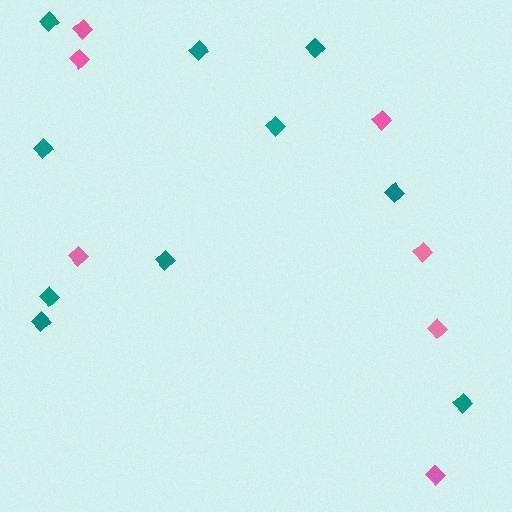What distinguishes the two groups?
There are 2 groups: one group of teal diamonds (10) and one group of pink diamonds (7).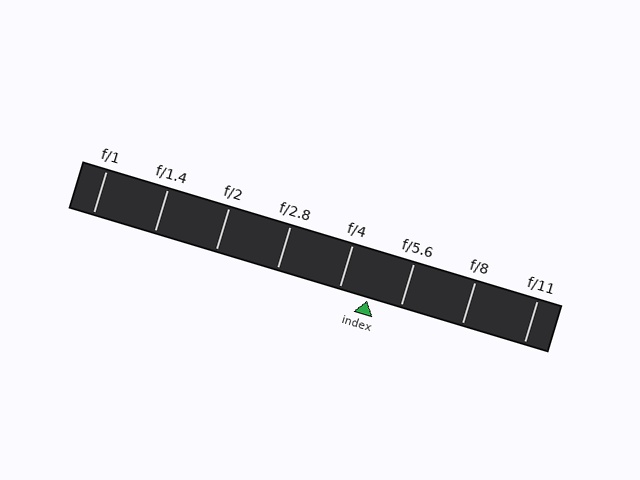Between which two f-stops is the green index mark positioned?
The index mark is between f/4 and f/5.6.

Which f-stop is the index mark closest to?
The index mark is closest to f/4.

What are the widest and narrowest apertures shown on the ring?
The widest aperture shown is f/1 and the narrowest is f/11.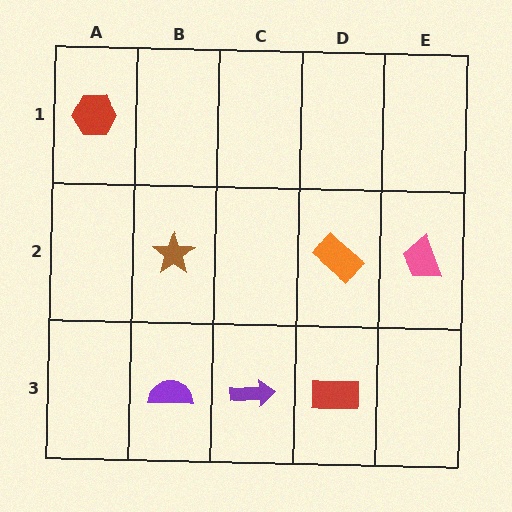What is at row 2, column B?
A brown star.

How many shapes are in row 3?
3 shapes.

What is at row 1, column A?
A red hexagon.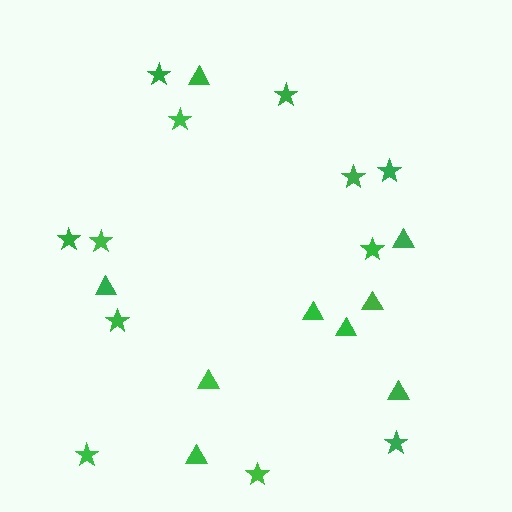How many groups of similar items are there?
There are 2 groups: one group of triangles (9) and one group of stars (12).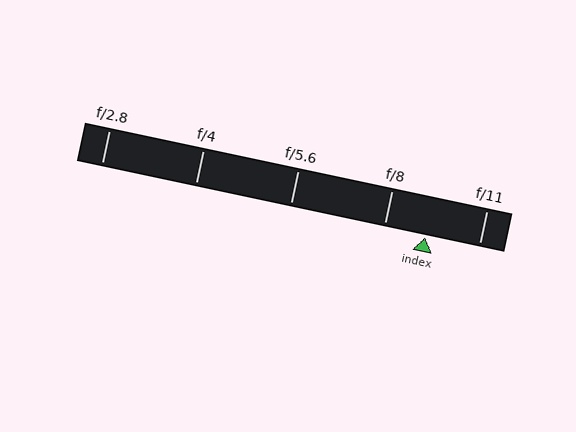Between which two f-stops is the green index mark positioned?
The index mark is between f/8 and f/11.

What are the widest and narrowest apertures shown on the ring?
The widest aperture shown is f/2.8 and the narrowest is f/11.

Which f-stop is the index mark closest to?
The index mark is closest to f/8.